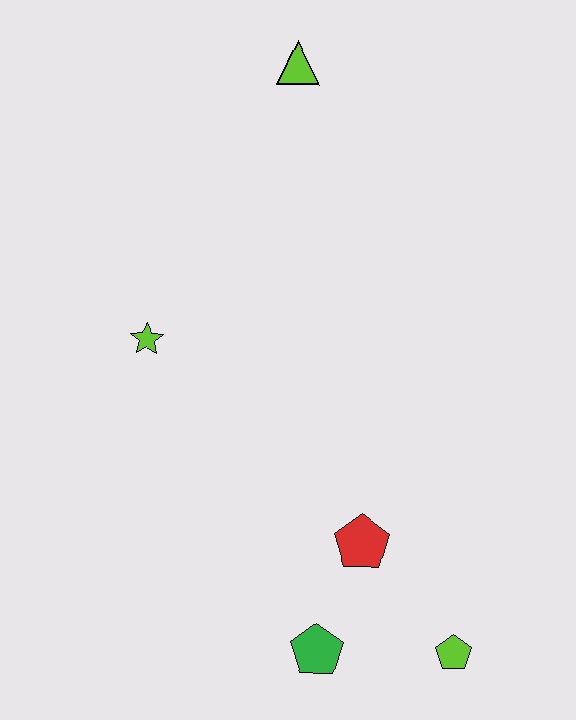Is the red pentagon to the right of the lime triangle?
Yes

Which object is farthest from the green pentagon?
The lime triangle is farthest from the green pentagon.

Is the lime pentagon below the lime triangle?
Yes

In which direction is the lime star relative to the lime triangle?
The lime star is below the lime triangle.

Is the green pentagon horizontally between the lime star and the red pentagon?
Yes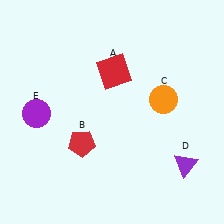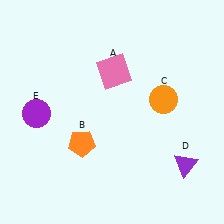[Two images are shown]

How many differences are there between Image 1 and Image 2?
There are 2 differences between the two images.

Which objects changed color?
A changed from red to pink. B changed from red to orange.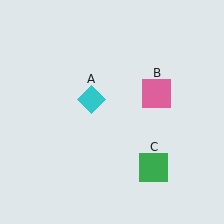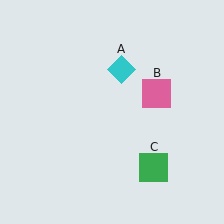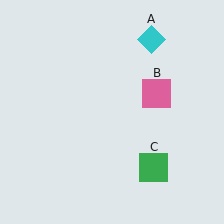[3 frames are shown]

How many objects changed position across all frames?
1 object changed position: cyan diamond (object A).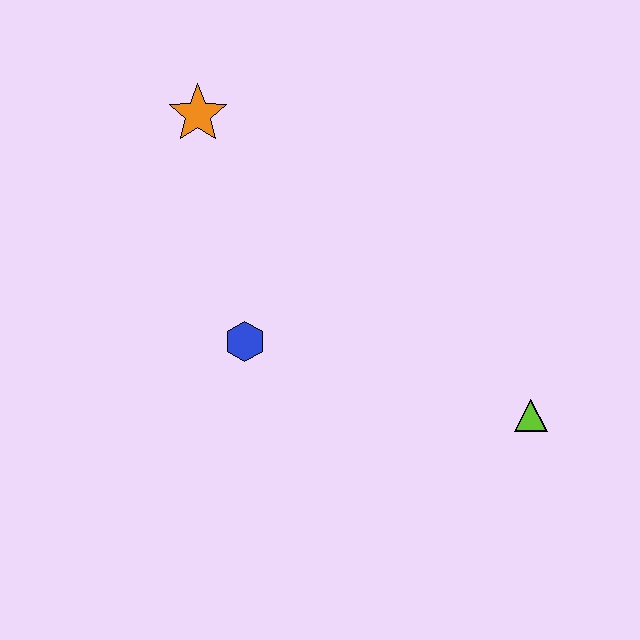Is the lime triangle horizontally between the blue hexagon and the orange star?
No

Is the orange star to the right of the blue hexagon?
No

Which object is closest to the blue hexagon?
The orange star is closest to the blue hexagon.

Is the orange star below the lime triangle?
No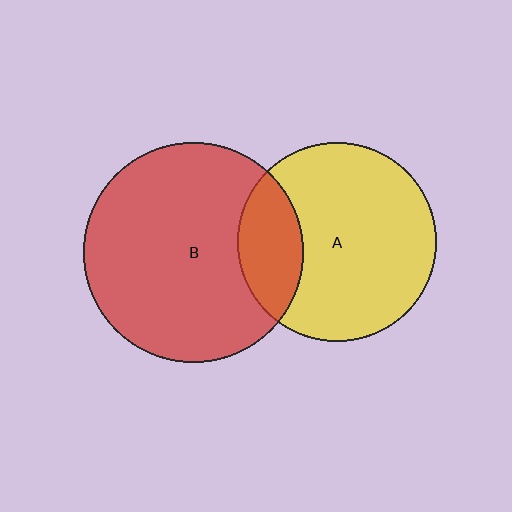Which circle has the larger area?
Circle B (red).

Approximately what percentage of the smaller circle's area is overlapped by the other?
Approximately 20%.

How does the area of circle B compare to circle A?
Approximately 1.2 times.